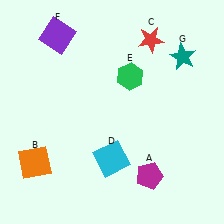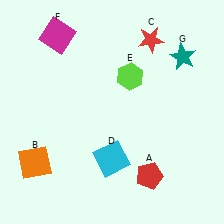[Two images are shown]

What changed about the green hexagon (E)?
In Image 1, E is green. In Image 2, it changed to lime.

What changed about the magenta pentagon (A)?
In Image 1, A is magenta. In Image 2, it changed to red.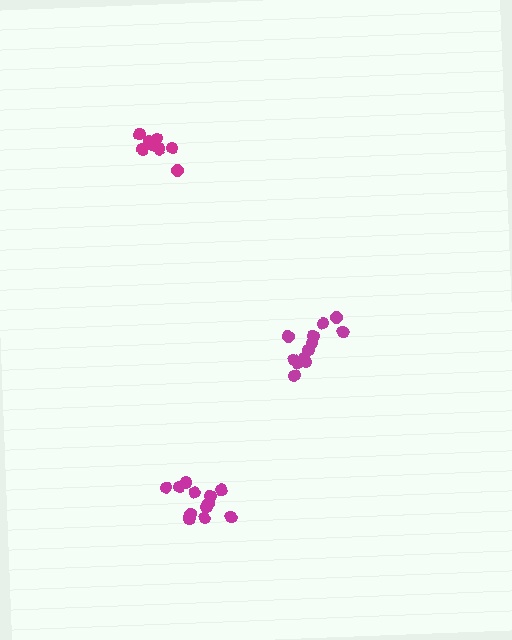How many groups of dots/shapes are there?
There are 3 groups.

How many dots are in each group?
Group 1: 12 dots, Group 2: 8 dots, Group 3: 12 dots (32 total).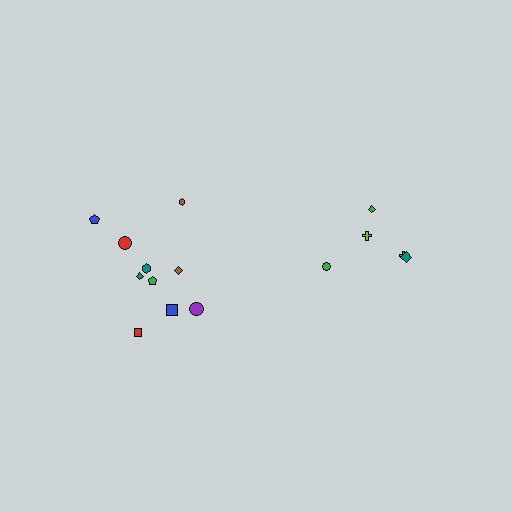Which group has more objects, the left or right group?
The left group.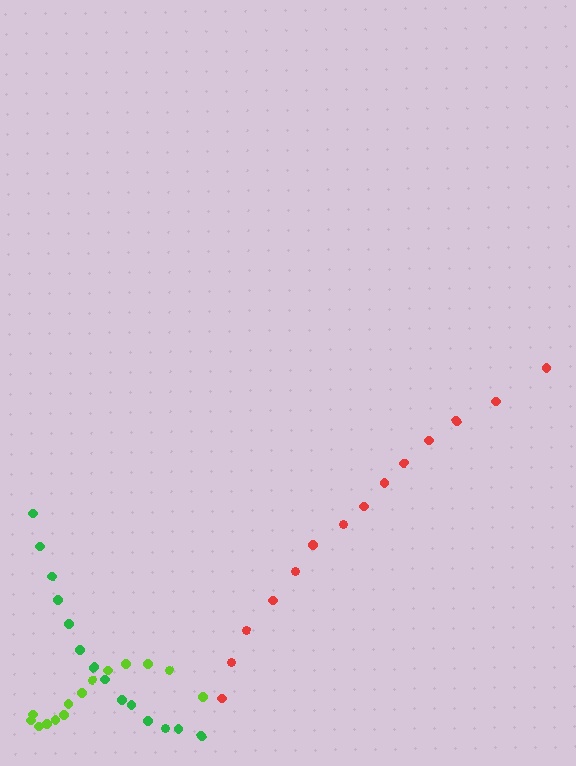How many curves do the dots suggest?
There are 3 distinct paths.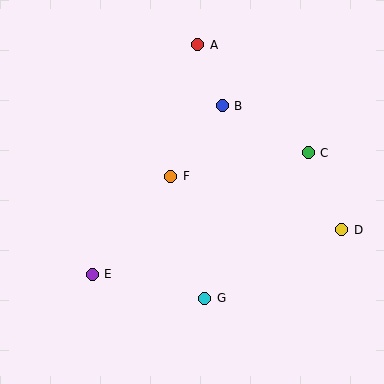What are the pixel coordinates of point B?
Point B is at (222, 106).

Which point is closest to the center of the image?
Point F at (171, 176) is closest to the center.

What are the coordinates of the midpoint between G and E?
The midpoint between G and E is at (148, 286).